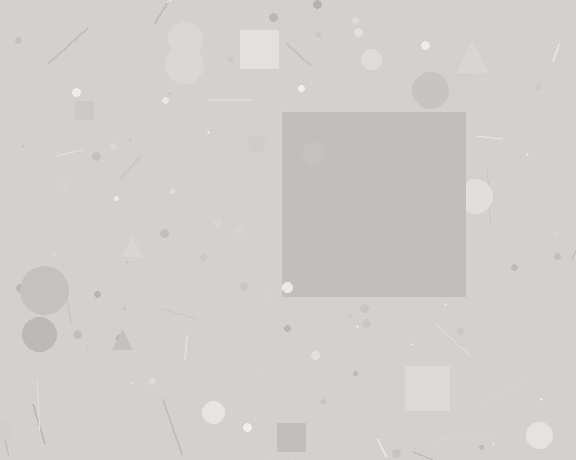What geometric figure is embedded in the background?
A square is embedded in the background.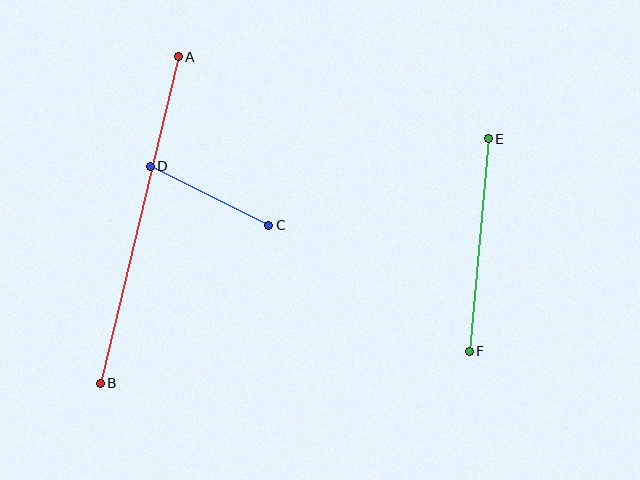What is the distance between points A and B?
The distance is approximately 335 pixels.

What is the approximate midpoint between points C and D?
The midpoint is at approximately (210, 196) pixels.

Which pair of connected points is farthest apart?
Points A and B are farthest apart.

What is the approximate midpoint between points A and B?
The midpoint is at approximately (139, 220) pixels.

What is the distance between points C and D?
The distance is approximately 132 pixels.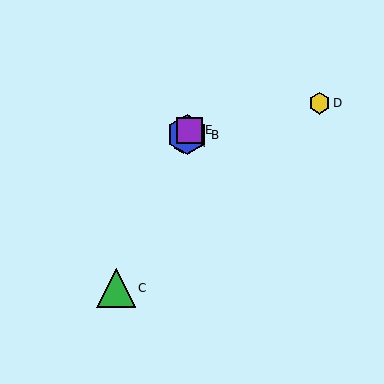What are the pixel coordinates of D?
Object D is at (319, 103).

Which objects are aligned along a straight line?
Objects A, B, C, E are aligned along a straight line.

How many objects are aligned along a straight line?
4 objects (A, B, C, E) are aligned along a straight line.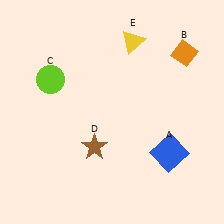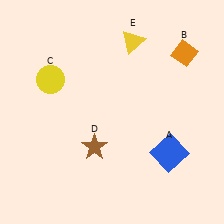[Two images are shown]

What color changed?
The circle (C) changed from lime in Image 1 to yellow in Image 2.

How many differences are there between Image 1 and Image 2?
There is 1 difference between the two images.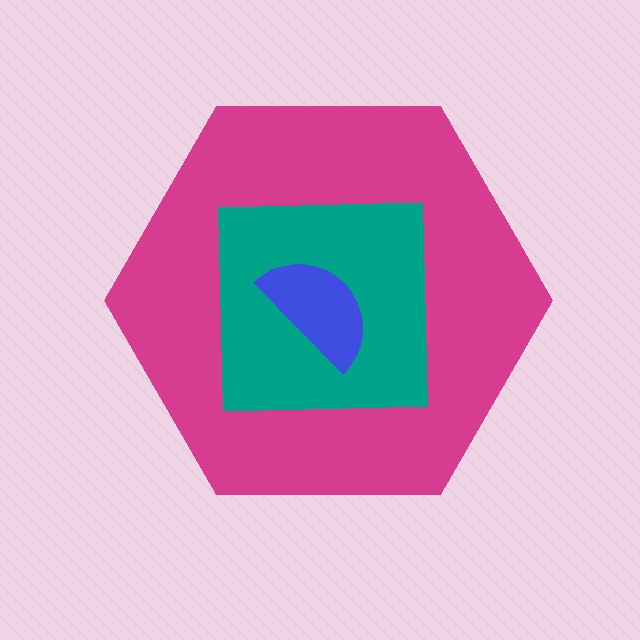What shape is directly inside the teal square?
The blue semicircle.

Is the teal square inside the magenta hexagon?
Yes.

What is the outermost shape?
The magenta hexagon.